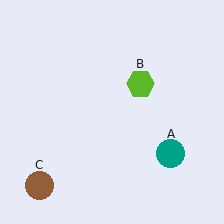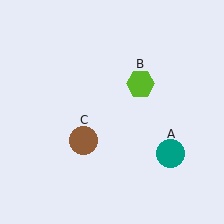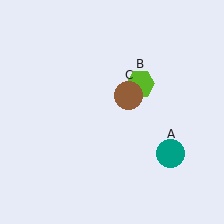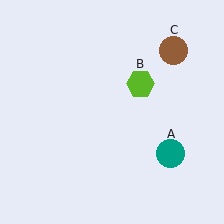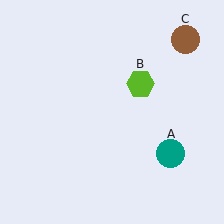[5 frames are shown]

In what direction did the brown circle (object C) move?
The brown circle (object C) moved up and to the right.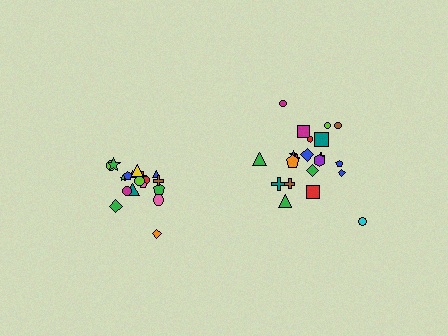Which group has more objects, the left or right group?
The right group.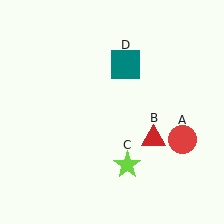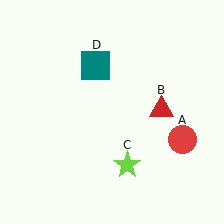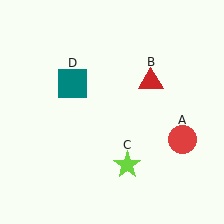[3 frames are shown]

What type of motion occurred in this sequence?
The red triangle (object B), teal square (object D) rotated counterclockwise around the center of the scene.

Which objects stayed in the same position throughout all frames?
Red circle (object A) and lime star (object C) remained stationary.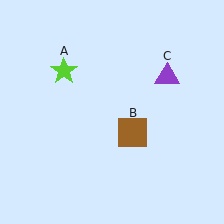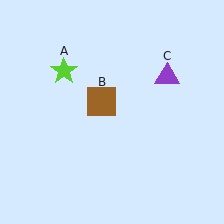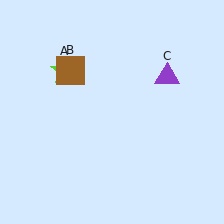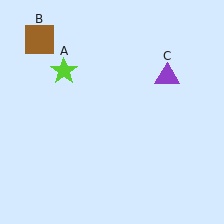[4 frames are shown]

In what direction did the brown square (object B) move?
The brown square (object B) moved up and to the left.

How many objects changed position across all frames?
1 object changed position: brown square (object B).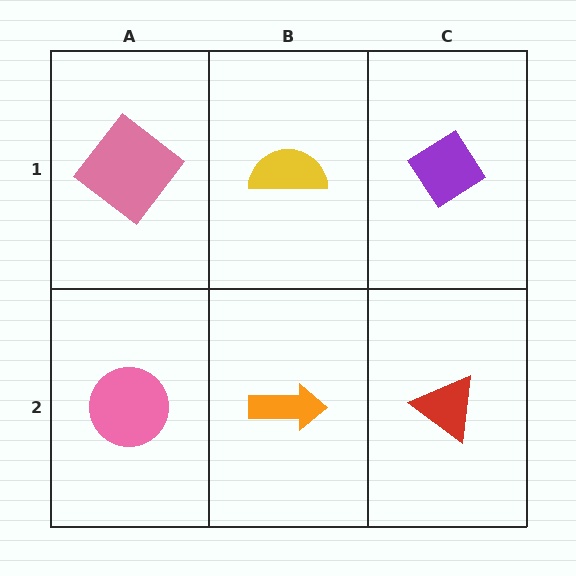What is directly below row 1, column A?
A pink circle.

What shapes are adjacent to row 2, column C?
A purple diamond (row 1, column C), an orange arrow (row 2, column B).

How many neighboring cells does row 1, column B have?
3.